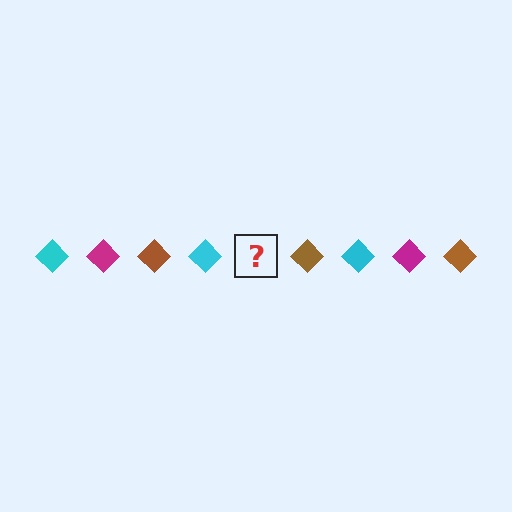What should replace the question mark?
The question mark should be replaced with a magenta diamond.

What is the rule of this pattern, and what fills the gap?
The rule is that the pattern cycles through cyan, magenta, brown diamonds. The gap should be filled with a magenta diamond.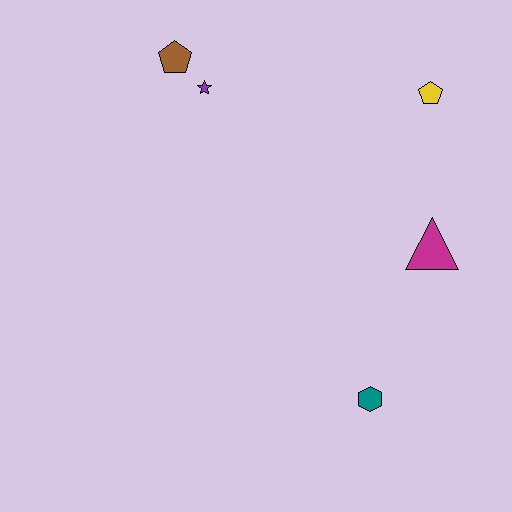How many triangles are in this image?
There is 1 triangle.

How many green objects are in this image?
There are no green objects.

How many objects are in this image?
There are 5 objects.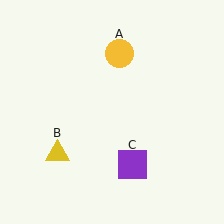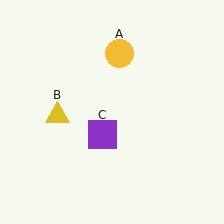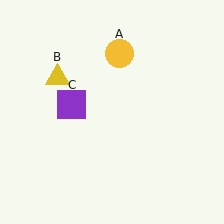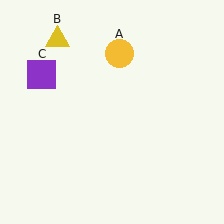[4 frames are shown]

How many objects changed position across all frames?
2 objects changed position: yellow triangle (object B), purple square (object C).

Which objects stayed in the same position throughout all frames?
Yellow circle (object A) remained stationary.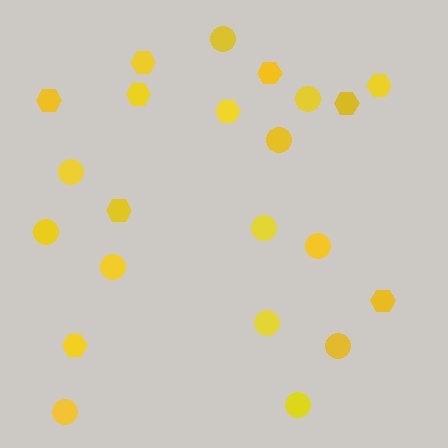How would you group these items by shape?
There are 2 groups: one group of hexagons (10) and one group of circles (12).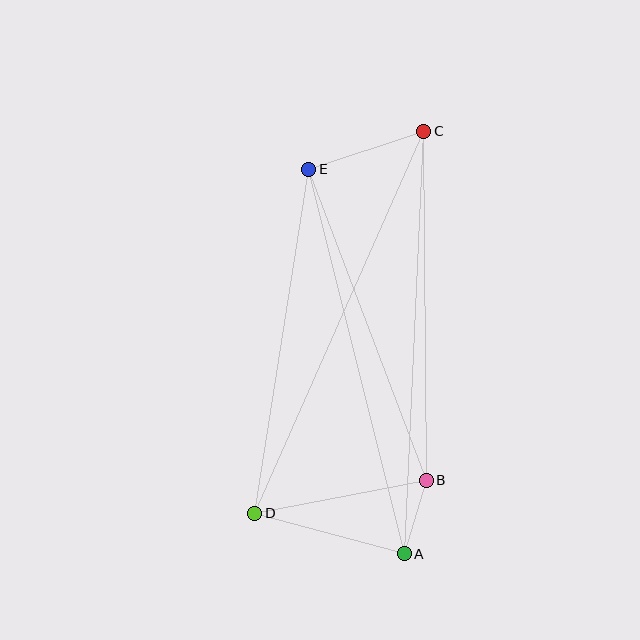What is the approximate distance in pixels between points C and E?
The distance between C and E is approximately 121 pixels.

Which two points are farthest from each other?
Points A and C are farthest from each other.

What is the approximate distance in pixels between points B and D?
The distance between B and D is approximately 174 pixels.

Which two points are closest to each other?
Points A and B are closest to each other.